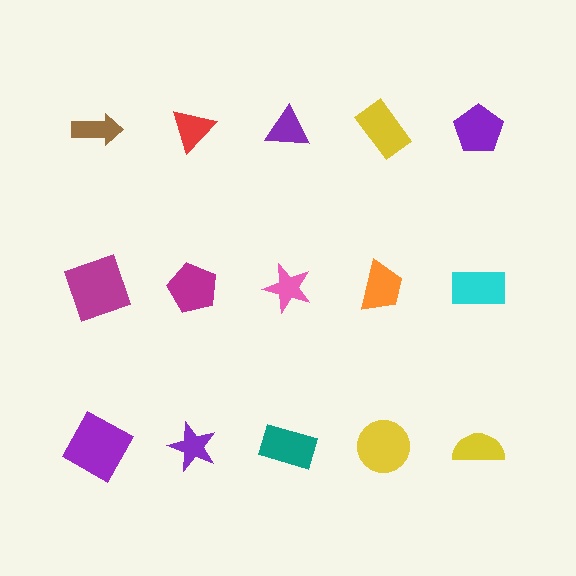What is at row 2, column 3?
A pink star.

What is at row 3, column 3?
A teal rectangle.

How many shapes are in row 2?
5 shapes.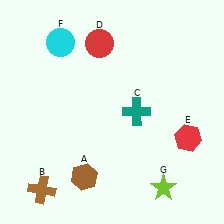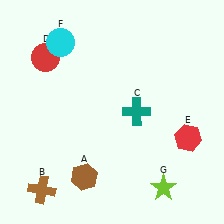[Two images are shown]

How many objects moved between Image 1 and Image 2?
1 object moved between the two images.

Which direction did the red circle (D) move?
The red circle (D) moved left.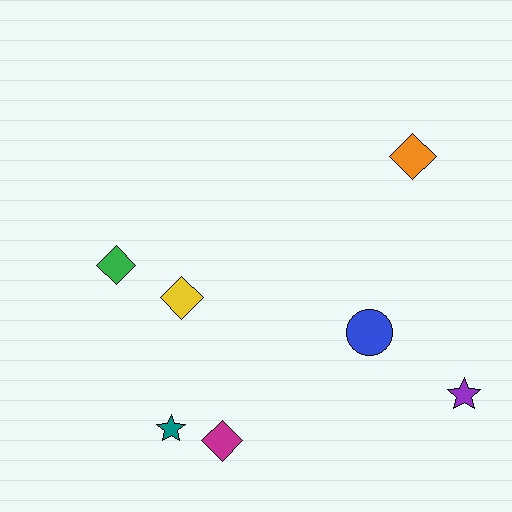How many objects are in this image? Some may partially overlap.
There are 7 objects.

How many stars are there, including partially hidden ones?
There are 2 stars.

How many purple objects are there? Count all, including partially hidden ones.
There is 1 purple object.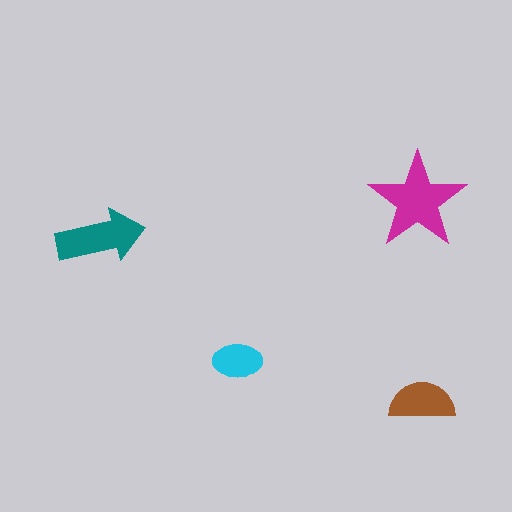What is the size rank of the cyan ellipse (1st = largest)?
4th.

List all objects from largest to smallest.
The magenta star, the teal arrow, the brown semicircle, the cyan ellipse.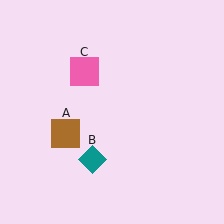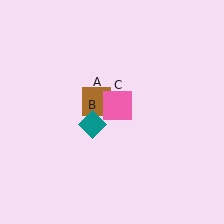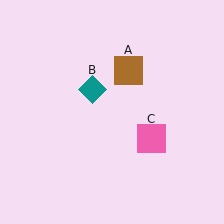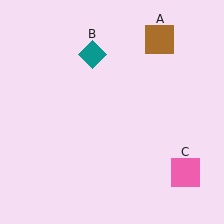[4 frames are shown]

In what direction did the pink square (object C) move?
The pink square (object C) moved down and to the right.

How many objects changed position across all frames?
3 objects changed position: brown square (object A), teal diamond (object B), pink square (object C).